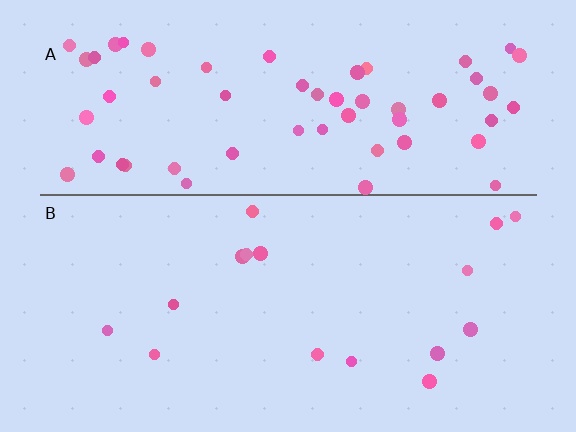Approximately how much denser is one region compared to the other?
Approximately 3.7× — region A over region B.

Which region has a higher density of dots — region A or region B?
A (the top).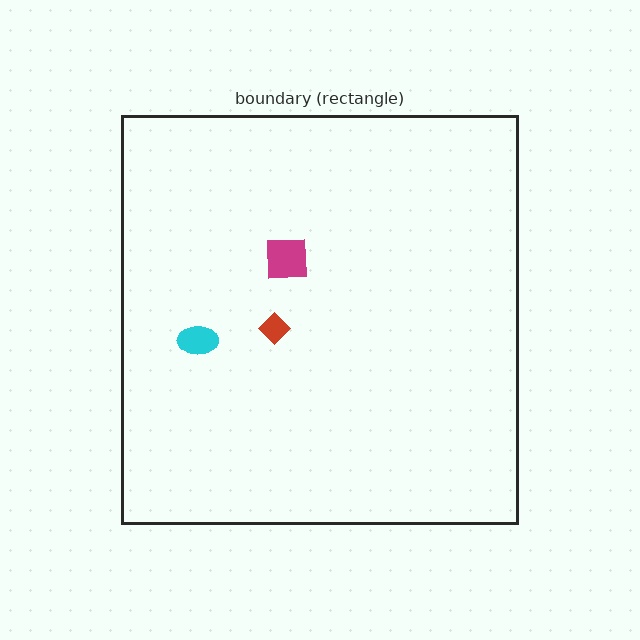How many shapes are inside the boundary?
3 inside, 0 outside.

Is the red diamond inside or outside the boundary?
Inside.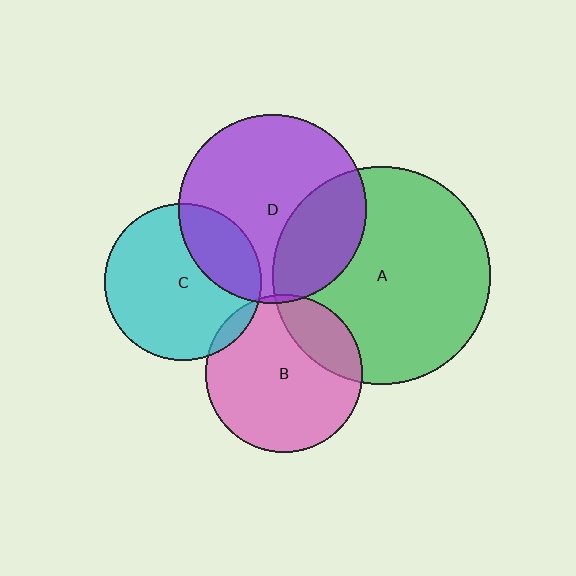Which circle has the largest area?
Circle A (green).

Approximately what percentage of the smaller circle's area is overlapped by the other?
Approximately 30%.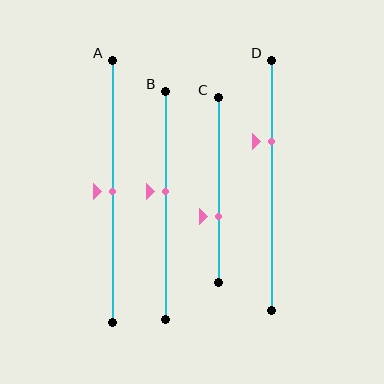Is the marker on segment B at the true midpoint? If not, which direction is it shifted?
No, the marker on segment B is shifted upward by about 6% of the segment length.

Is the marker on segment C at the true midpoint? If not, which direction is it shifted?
No, the marker on segment C is shifted downward by about 15% of the segment length.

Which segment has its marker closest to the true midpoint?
Segment A has its marker closest to the true midpoint.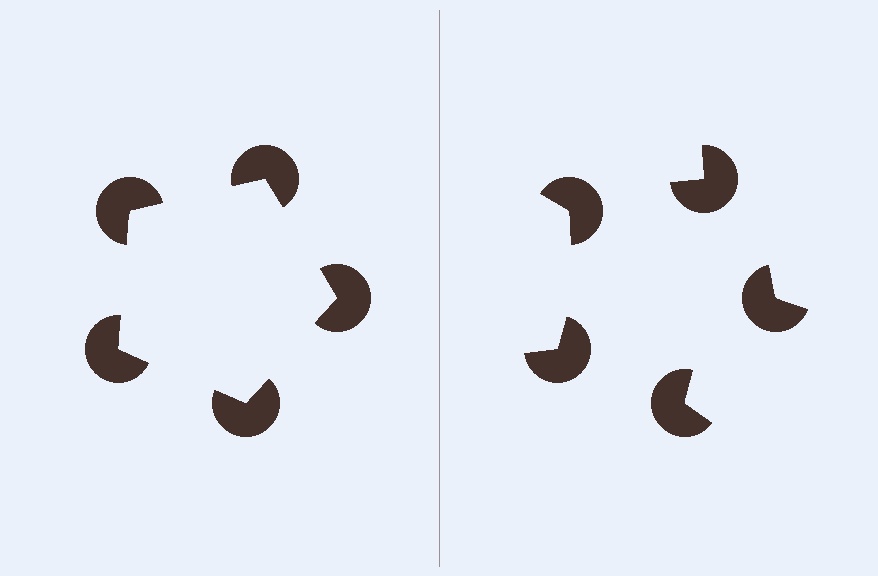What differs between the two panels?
The pac-man discs are positioned identically on both sides; only the wedge orientations differ. On the left they align to a pentagon; on the right they are misaligned.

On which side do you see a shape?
An illusory pentagon appears on the left side. On the right side the wedge cuts are rotated, so no coherent shape forms.